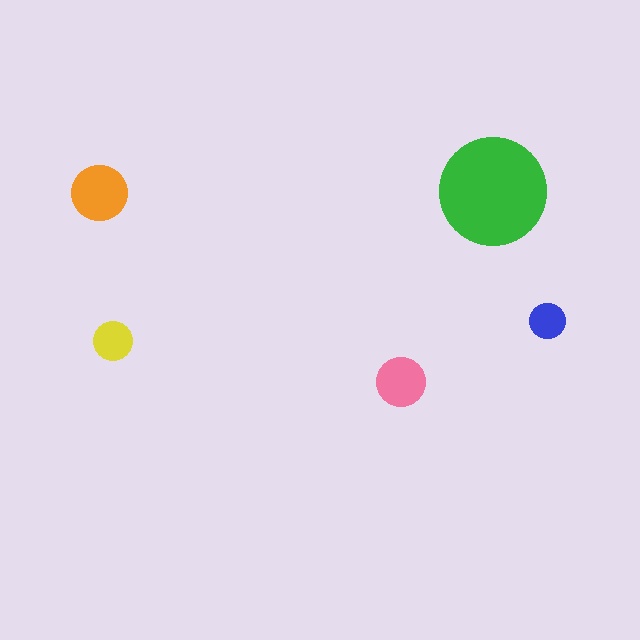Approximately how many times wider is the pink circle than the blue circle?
About 1.5 times wider.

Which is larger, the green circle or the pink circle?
The green one.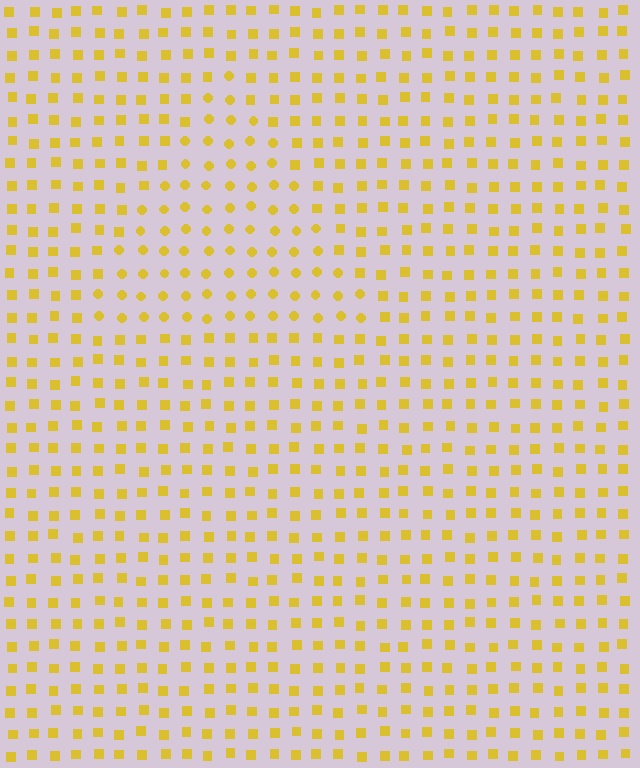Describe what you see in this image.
The image is filled with small yellow elements arranged in a uniform grid. A triangle-shaped region contains circles, while the surrounding area contains squares. The boundary is defined purely by the change in element shape.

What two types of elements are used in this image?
The image uses circles inside the triangle region and squares outside it.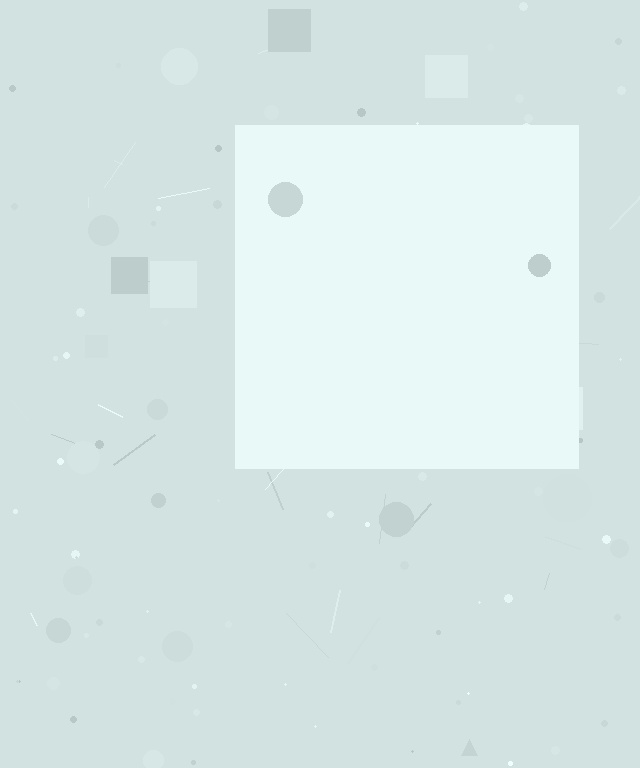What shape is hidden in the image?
A square is hidden in the image.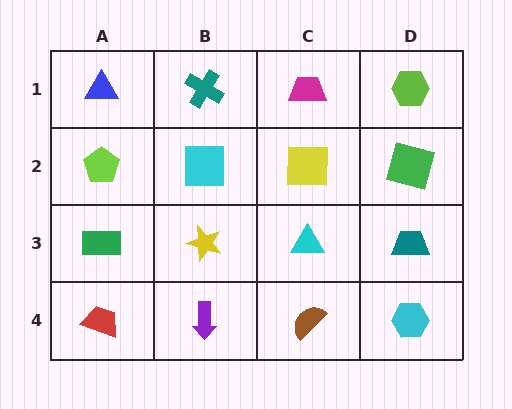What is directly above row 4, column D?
A teal trapezoid.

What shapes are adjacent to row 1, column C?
A yellow square (row 2, column C), a teal cross (row 1, column B), a lime hexagon (row 1, column D).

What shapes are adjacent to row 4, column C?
A cyan triangle (row 3, column C), a purple arrow (row 4, column B), a cyan hexagon (row 4, column D).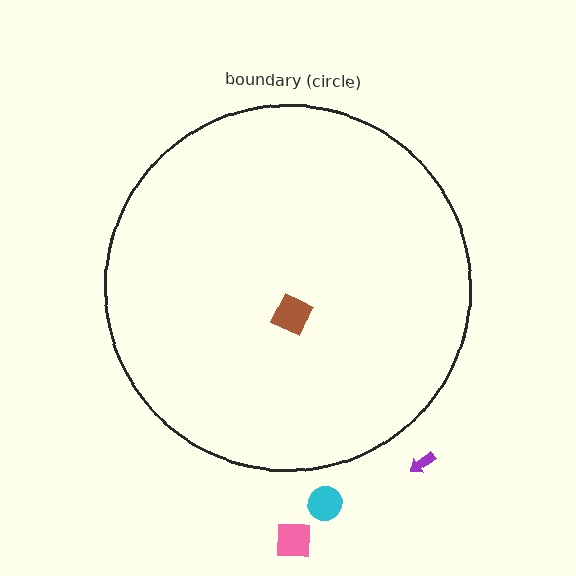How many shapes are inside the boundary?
1 inside, 3 outside.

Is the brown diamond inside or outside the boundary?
Inside.